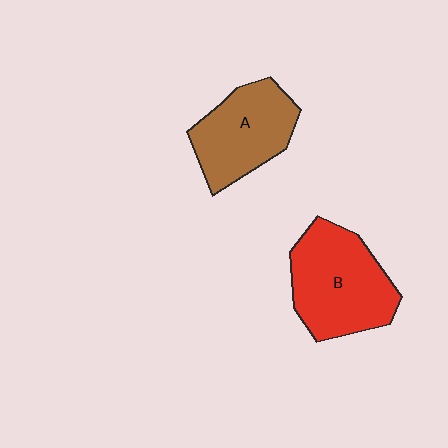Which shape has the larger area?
Shape B (red).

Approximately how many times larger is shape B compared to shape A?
Approximately 1.2 times.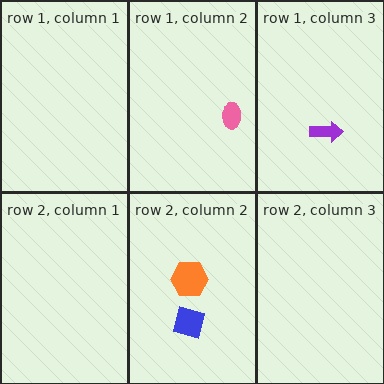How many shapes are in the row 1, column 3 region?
1.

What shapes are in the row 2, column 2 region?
The orange hexagon, the blue square.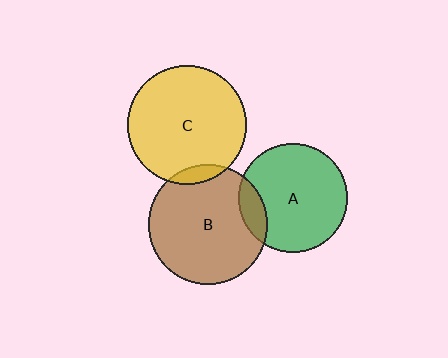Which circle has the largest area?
Circle B (brown).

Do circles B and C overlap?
Yes.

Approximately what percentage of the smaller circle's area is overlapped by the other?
Approximately 5%.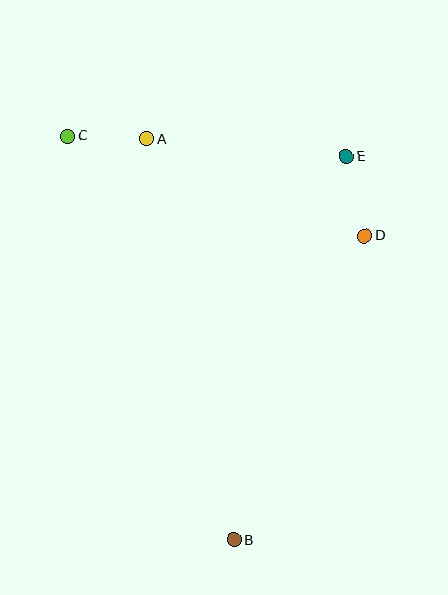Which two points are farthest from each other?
Points B and C are farthest from each other.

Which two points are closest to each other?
Points A and C are closest to each other.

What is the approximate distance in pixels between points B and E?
The distance between B and E is approximately 400 pixels.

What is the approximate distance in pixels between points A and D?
The distance between A and D is approximately 239 pixels.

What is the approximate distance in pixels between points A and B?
The distance between A and B is approximately 410 pixels.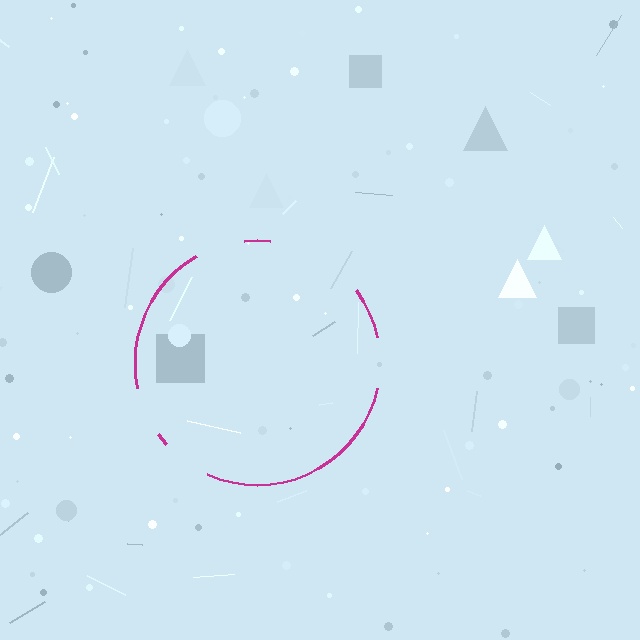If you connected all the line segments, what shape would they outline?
They would outline a circle.